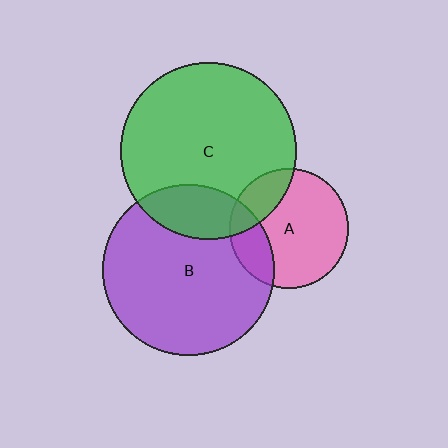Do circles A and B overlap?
Yes.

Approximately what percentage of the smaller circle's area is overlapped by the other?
Approximately 20%.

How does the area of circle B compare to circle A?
Approximately 2.1 times.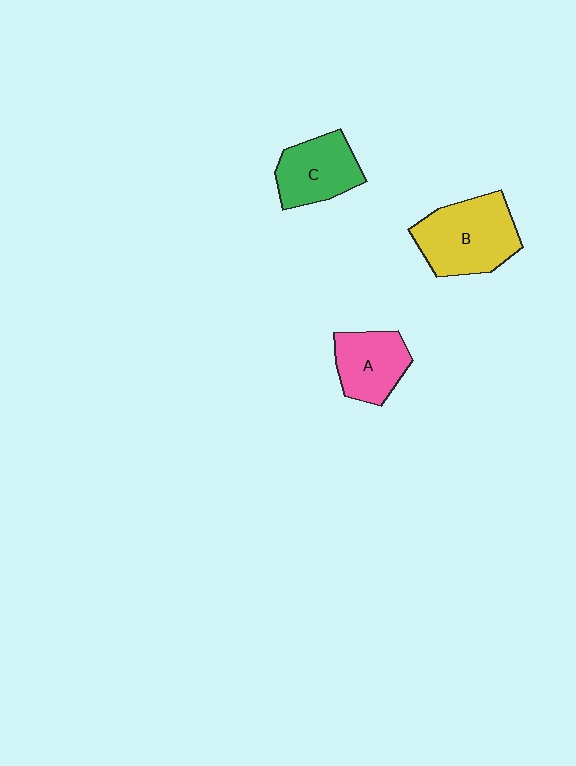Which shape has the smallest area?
Shape A (pink).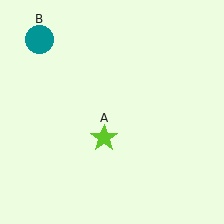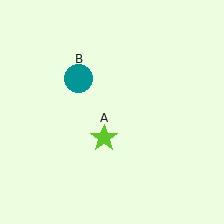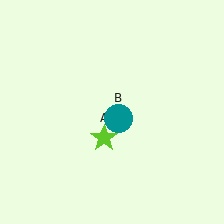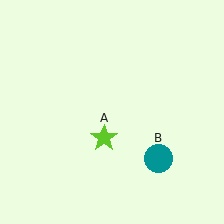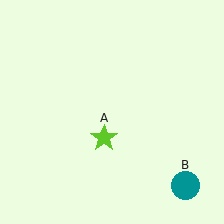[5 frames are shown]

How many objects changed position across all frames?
1 object changed position: teal circle (object B).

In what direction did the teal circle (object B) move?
The teal circle (object B) moved down and to the right.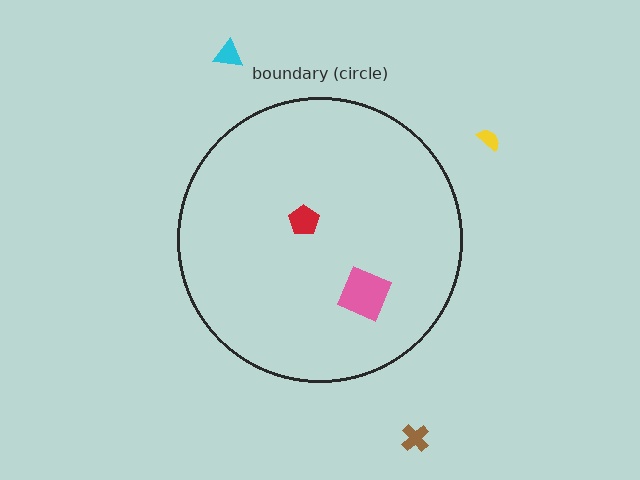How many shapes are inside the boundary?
2 inside, 3 outside.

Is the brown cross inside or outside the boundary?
Outside.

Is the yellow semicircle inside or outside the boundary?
Outside.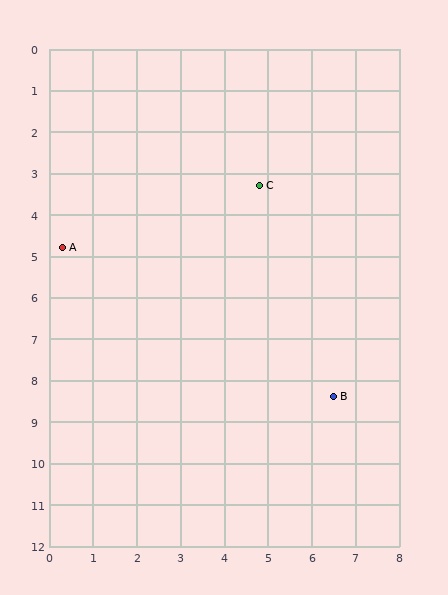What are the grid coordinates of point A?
Point A is at approximately (0.3, 4.8).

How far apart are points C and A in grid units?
Points C and A are about 4.7 grid units apart.